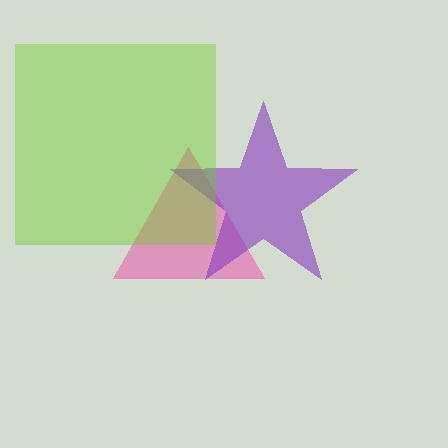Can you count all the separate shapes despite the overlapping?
Yes, there are 3 separate shapes.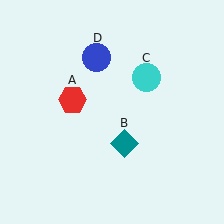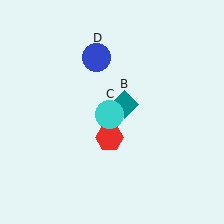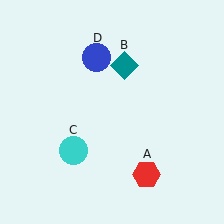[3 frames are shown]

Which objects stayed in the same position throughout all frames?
Blue circle (object D) remained stationary.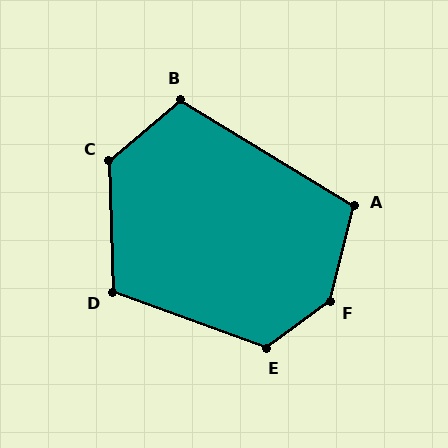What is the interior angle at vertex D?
Approximately 111 degrees (obtuse).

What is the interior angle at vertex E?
Approximately 124 degrees (obtuse).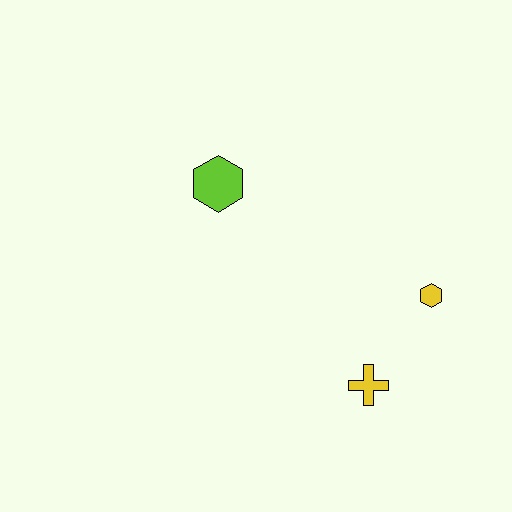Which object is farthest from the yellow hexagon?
The lime hexagon is farthest from the yellow hexagon.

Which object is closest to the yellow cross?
The yellow hexagon is closest to the yellow cross.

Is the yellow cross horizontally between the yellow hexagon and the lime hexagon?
Yes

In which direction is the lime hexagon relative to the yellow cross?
The lime hexagon is above the yellow cross.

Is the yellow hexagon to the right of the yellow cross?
Yes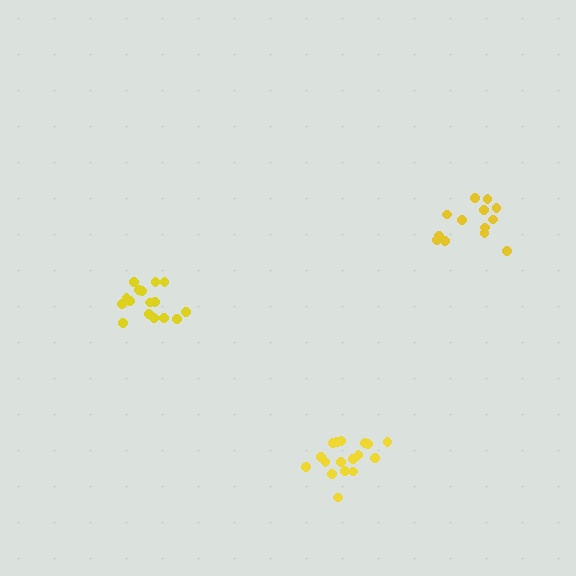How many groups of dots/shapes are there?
There are 3 groups.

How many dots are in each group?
Group 1: 16 dots, Group 2: 17 dots, Group 3: 13 dots (46 total).